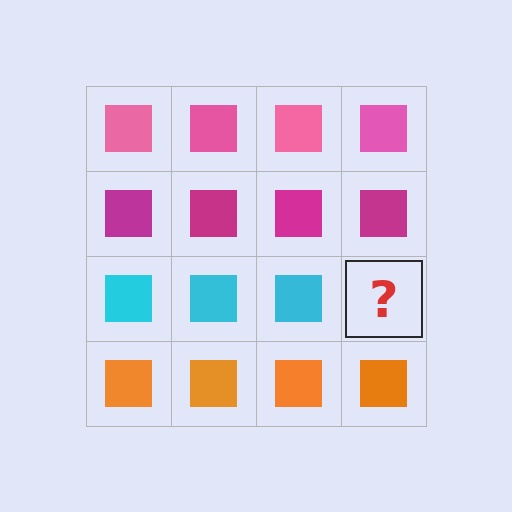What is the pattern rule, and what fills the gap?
The rule is that each row has a consistent color. The gap should be filled with a cyan square.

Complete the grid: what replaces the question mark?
The question mark should be replaced with a cyan square.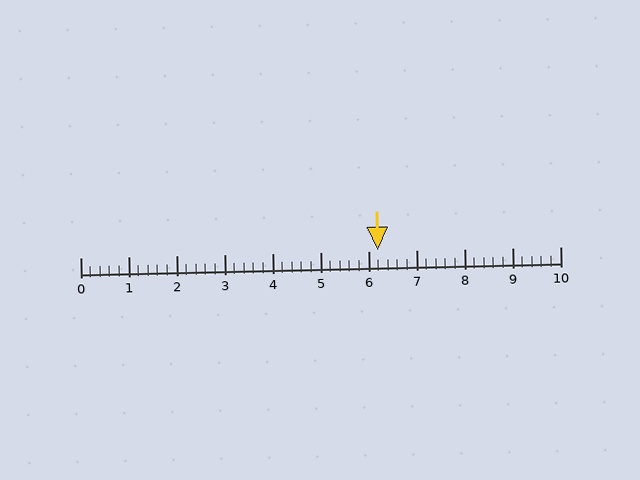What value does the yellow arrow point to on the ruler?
The yellow arrow points to approximately 6.2.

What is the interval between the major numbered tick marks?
The major tick marks are spaced 1 units apart.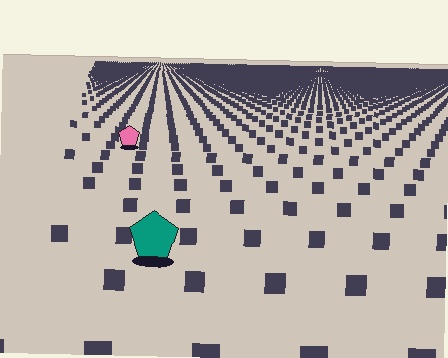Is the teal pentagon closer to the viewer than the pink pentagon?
Yes. The teal pentagon is closer — you can tell from the texture gradient: the ground texture is coarser near it.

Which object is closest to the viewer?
The teal pentagon is closest. The texture marks near it are larger and more spread out.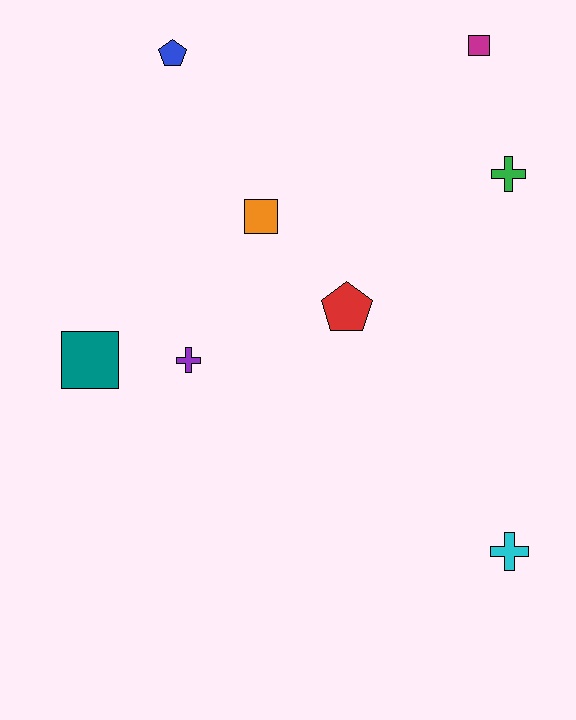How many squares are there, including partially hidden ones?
There are 3 squares.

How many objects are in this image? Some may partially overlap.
There are 8 objects.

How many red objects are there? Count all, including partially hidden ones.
There is 1 red object.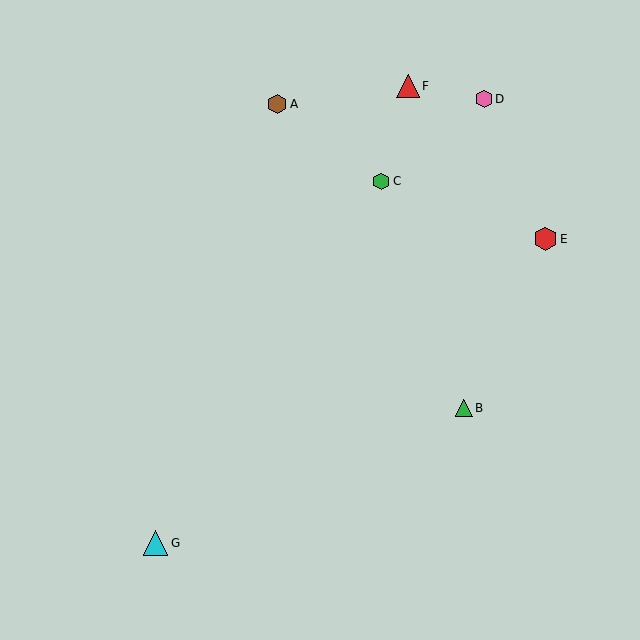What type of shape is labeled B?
Shape B is a green triangle.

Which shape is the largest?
The cyan triangle (labeled G) is the largest.